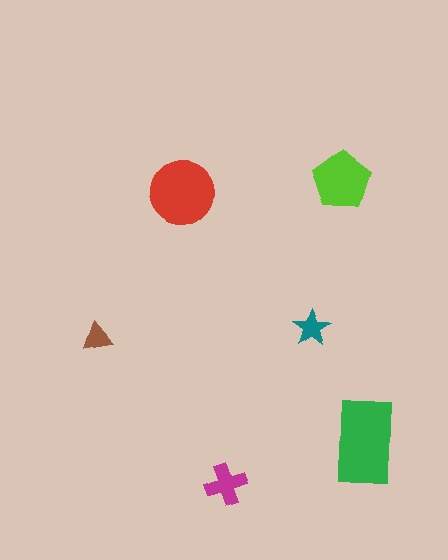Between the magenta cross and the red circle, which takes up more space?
The red circle.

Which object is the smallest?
The brown triangle.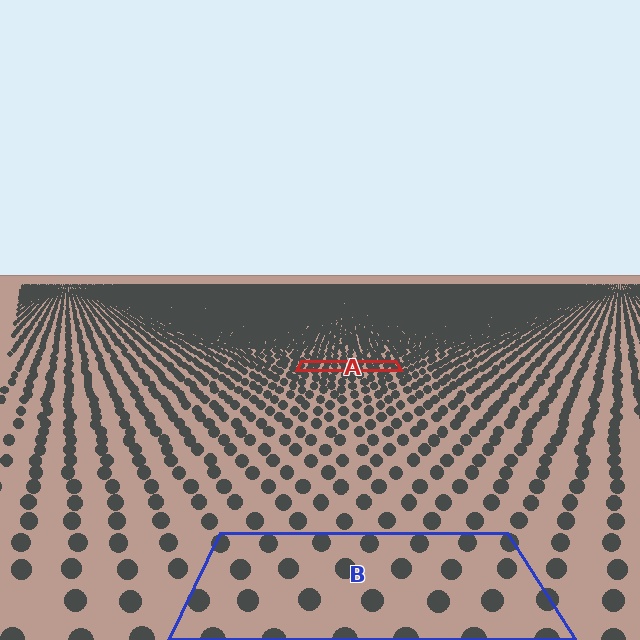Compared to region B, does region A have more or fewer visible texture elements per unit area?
Region A has more texture elements per unit area — they are packed more densely because it is farther away.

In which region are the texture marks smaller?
The texture marks are smaller in region A, because it is farther away.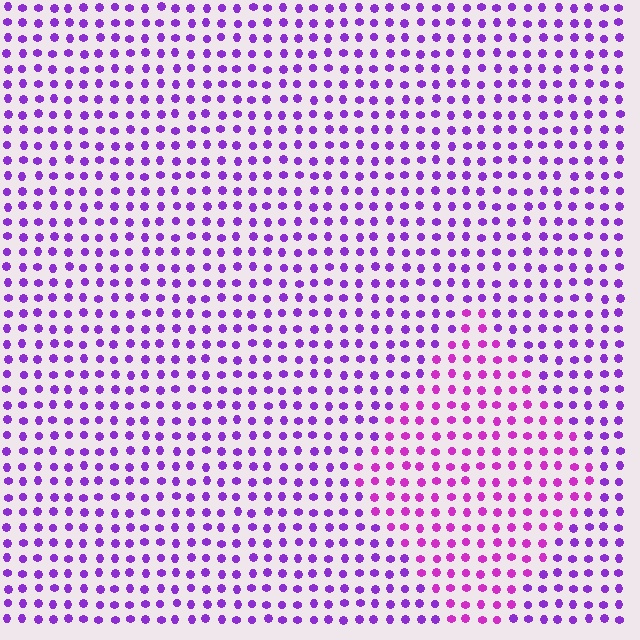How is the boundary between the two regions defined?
The boundary is defined purely by a slight shift in hue (about 28 degrees). Spacing, size, and orientation are identical on both sides.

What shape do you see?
I see a diamond.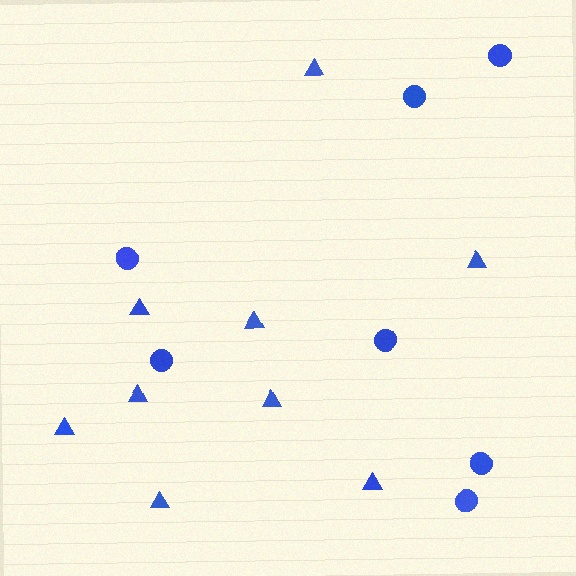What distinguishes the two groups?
There are 2 groups: one group of triangles (9) and one group of circles (7).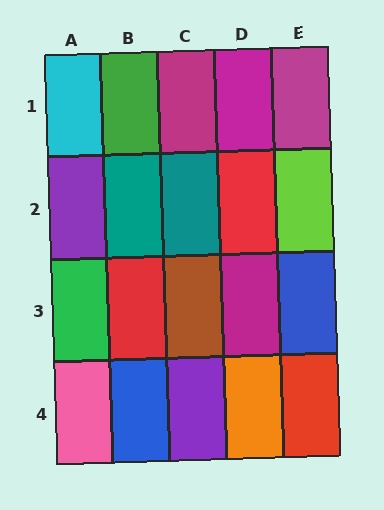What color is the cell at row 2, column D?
Red.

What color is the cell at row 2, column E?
Lime.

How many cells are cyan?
1 cell is cyan.